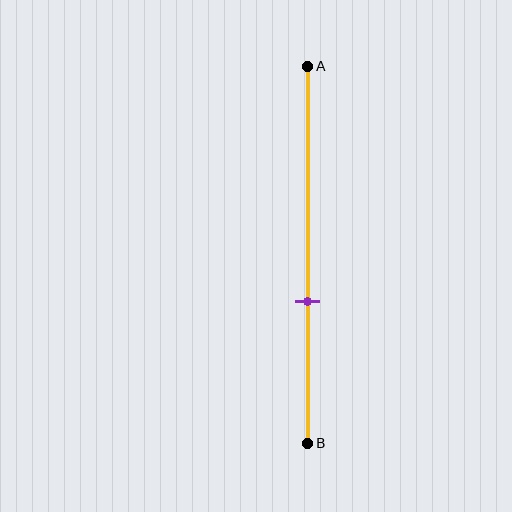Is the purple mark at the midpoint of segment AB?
No, the mark is at about 60% from A, not at the 50% midpoint.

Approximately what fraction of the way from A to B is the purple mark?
The purple mark is approximately 60% of the way from A to B.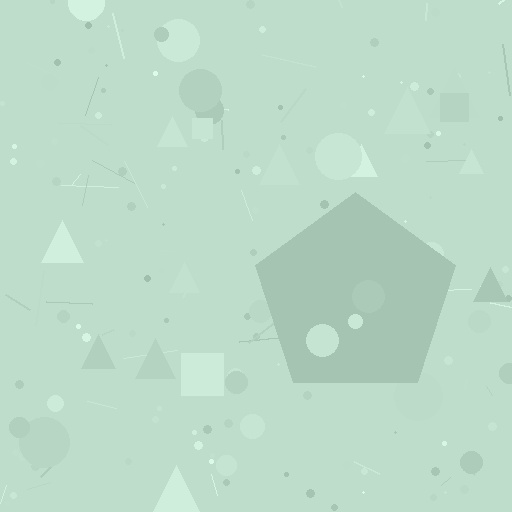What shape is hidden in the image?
A pentagon is hidden in the image.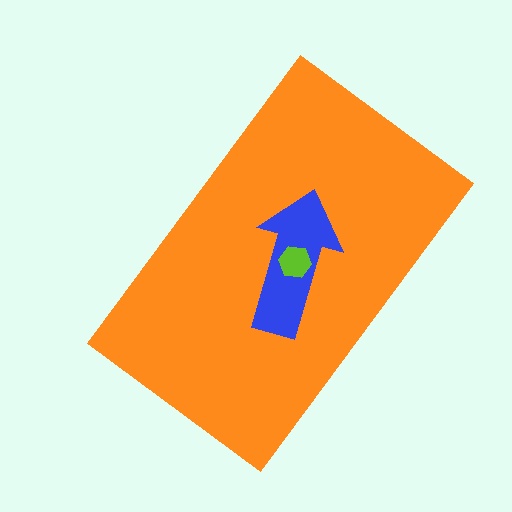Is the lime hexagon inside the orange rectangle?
Yes.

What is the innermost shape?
The lime hexagon.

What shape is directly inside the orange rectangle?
The blue arrow.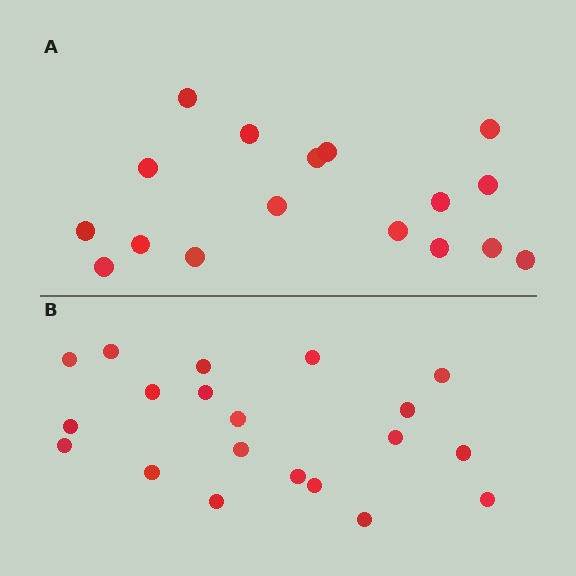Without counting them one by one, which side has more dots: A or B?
Region B (the bottom region) has more dots.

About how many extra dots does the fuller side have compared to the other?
Region B has just a few more — roughly 2 or 3 more dots than region A.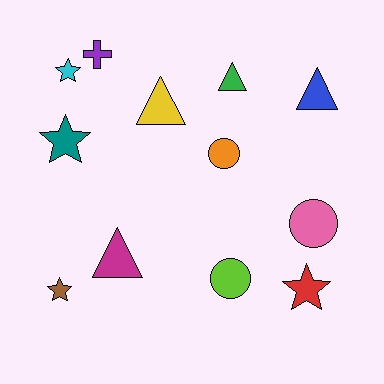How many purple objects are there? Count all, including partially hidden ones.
There is 1 purple object.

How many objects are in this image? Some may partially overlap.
There are 12 objects.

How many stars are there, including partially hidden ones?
There are 4 stars.